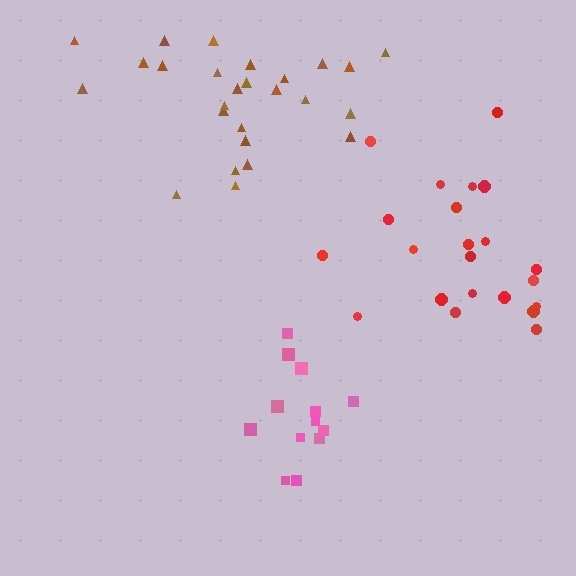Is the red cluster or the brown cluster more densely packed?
Red.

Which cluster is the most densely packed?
Pink.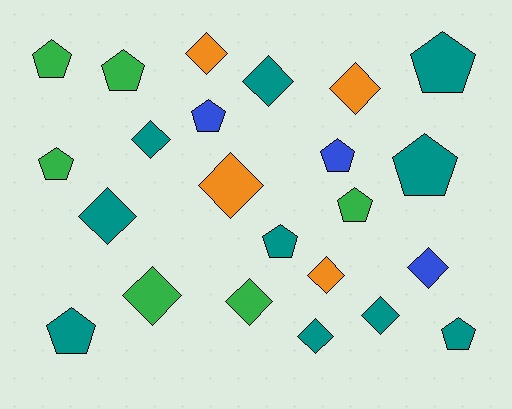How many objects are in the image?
There are 23 objects.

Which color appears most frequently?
Teal, with 10 objects.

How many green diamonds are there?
There are 2 green diamonds.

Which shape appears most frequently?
Diamond, with 12 objects.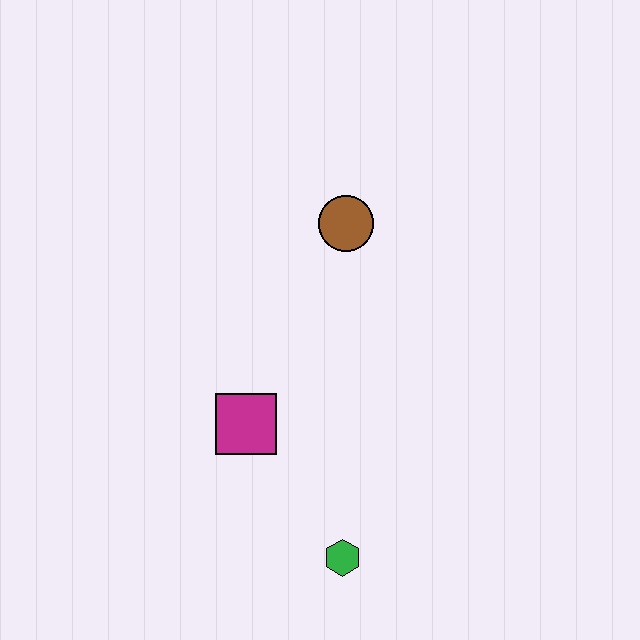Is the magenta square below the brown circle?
Yes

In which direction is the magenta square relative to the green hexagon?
The magenta square is above the green hexagon.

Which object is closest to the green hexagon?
The magenta square is closest to the green hexagon.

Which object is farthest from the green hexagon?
The brown circle is farthest from the green hexagon.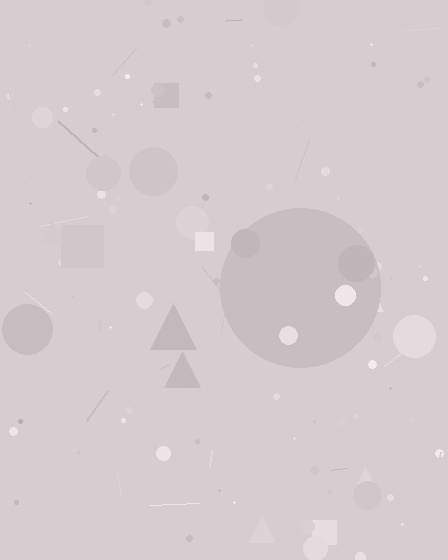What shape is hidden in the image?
A circle is hidden in the image.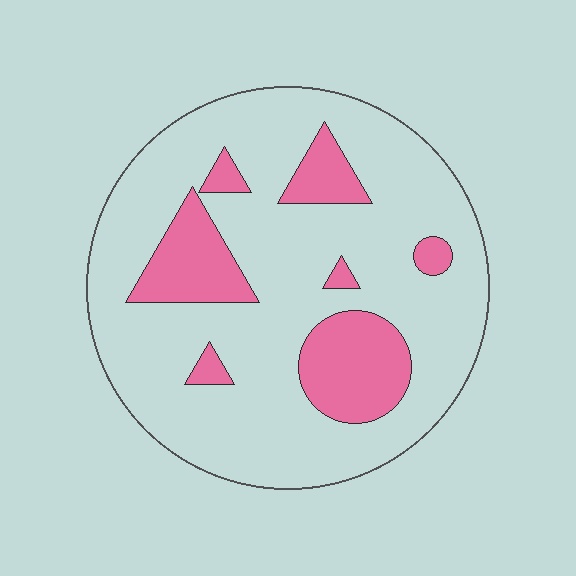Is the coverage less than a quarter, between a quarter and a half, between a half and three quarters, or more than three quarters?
Less than a quarter.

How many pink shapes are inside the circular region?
7.